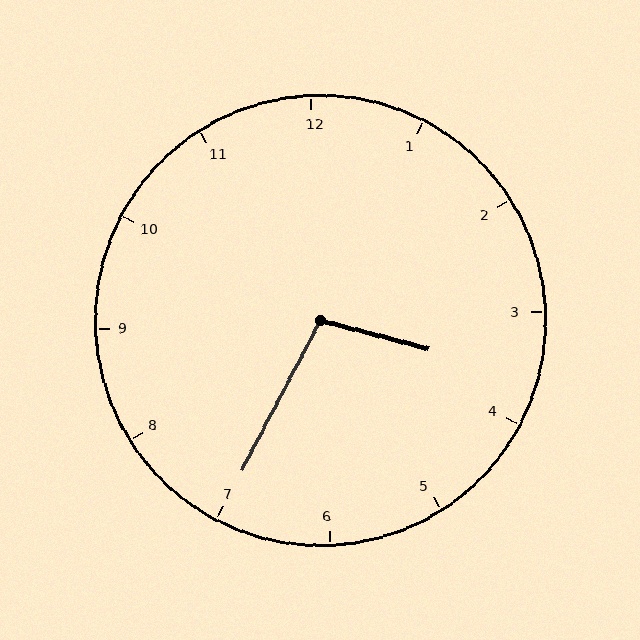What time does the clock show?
3:35.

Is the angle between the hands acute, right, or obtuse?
It is obtuse.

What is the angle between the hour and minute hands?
Approximately 102 degrees.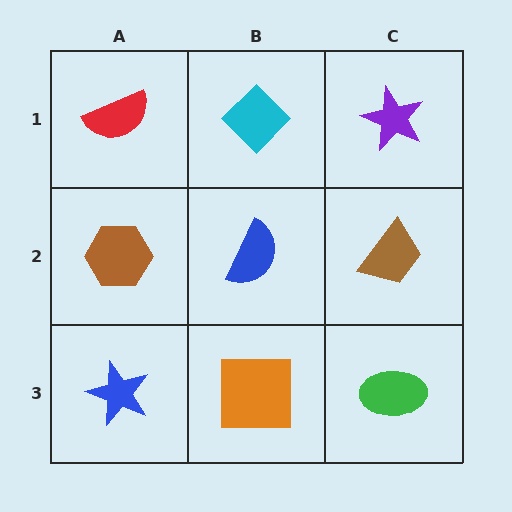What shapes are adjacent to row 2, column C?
A purple star (row 1, column C), a green ellipse (row 3, column C), a blue semicircle (row 2, column B).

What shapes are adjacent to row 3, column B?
A blue semicircle (row 2, column B), a blue star (row 3, column A), a green ellipse (row 3, column C).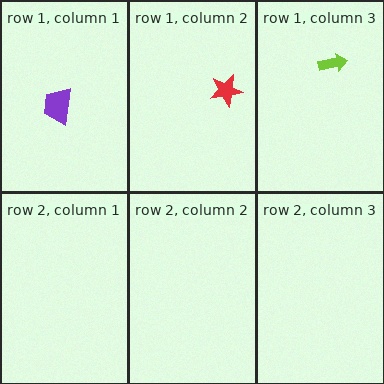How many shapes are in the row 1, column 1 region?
1.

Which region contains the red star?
The row 1, column 2 region.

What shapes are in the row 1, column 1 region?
The purple trapezoid.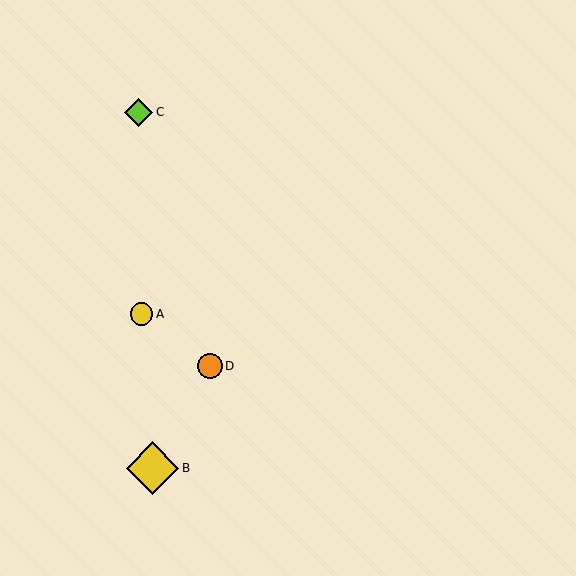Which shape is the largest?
The yellow diamond (labeled B) is the largest.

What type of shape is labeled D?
Shape D is an orange circle.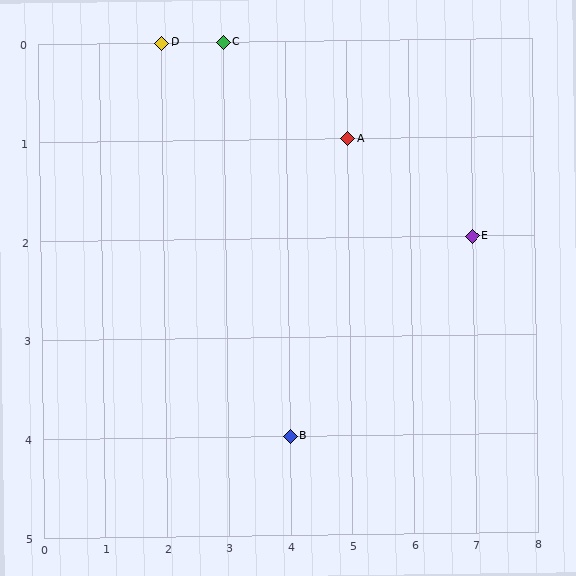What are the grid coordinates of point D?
Point D is at grid coordinates (2, 0).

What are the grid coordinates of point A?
Point A is at grid coordinates (5, 1).